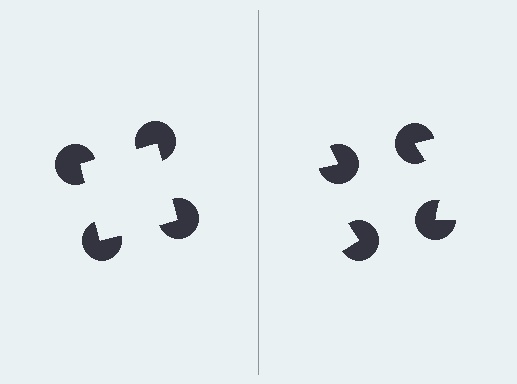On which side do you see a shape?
An illusory square appears on the left side. On the right side the wedge cuts are rotated, so no coherent shape forms.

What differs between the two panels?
The pac-man discs are positioned identically on both sides; only the wedge orientations differ. On the left they align to a square; on the right they are misaligned.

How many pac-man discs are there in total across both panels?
8 — 4 on each side.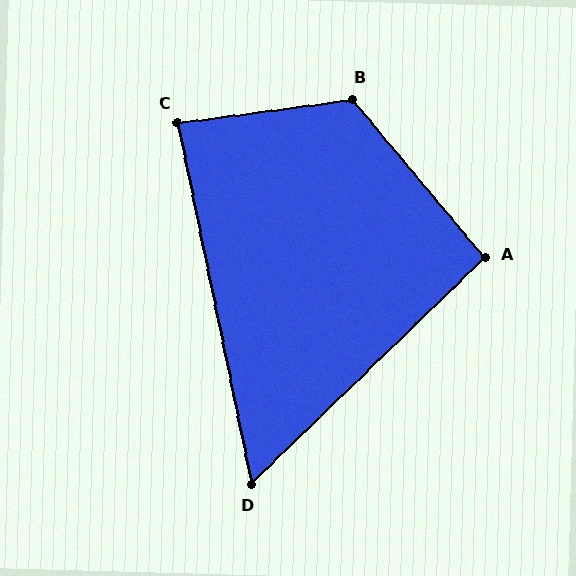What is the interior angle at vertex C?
Approximately 86 degrees (approximately right).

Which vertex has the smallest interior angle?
D, at approximately 58 degrees.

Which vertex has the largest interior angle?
B, at approximately 122 degrees.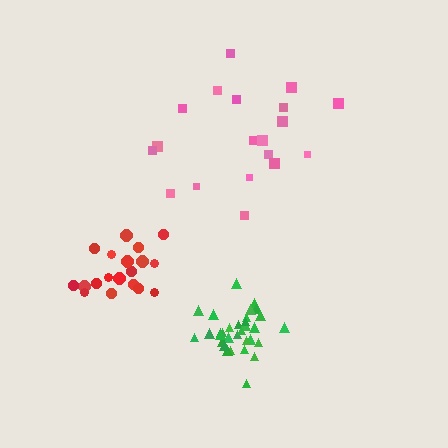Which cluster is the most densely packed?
Green.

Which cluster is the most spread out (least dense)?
Pink.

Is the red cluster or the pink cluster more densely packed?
Red.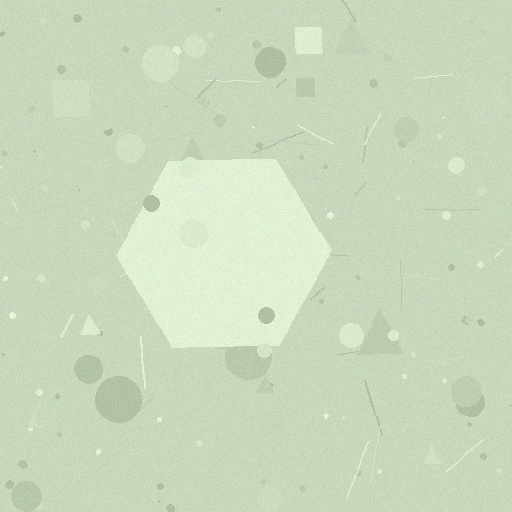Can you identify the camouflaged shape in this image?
The camouflaged shape is a hexagon.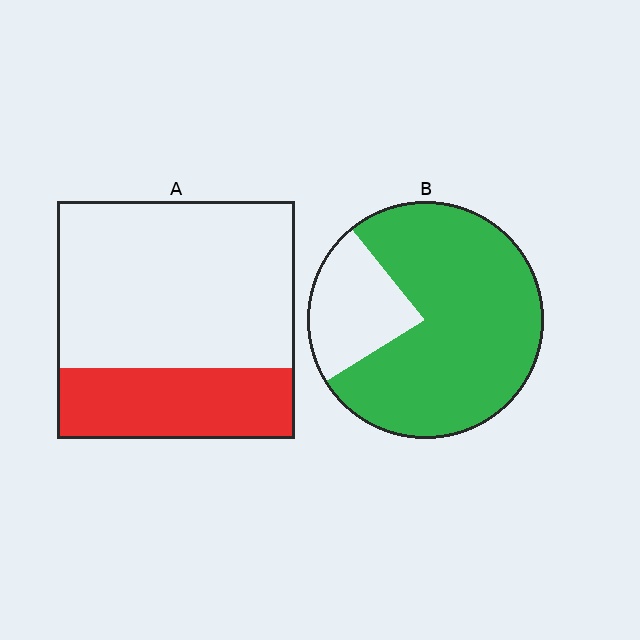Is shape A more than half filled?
No.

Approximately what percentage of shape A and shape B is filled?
A is approximately 30% and B is approximately 75%.